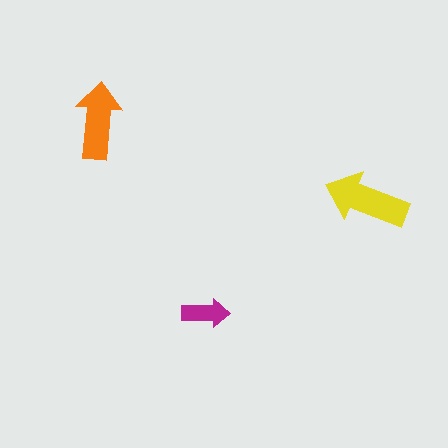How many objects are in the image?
There are 3 objects in the image.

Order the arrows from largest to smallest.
the yellow one, the orange one, the magenta one.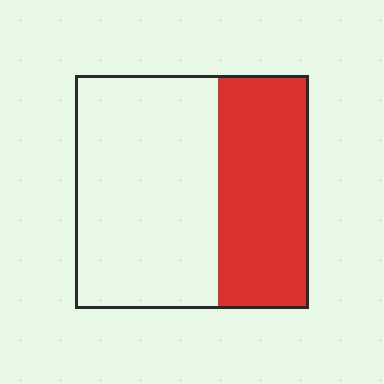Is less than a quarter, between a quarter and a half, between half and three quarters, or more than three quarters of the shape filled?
Between a quarter and a half.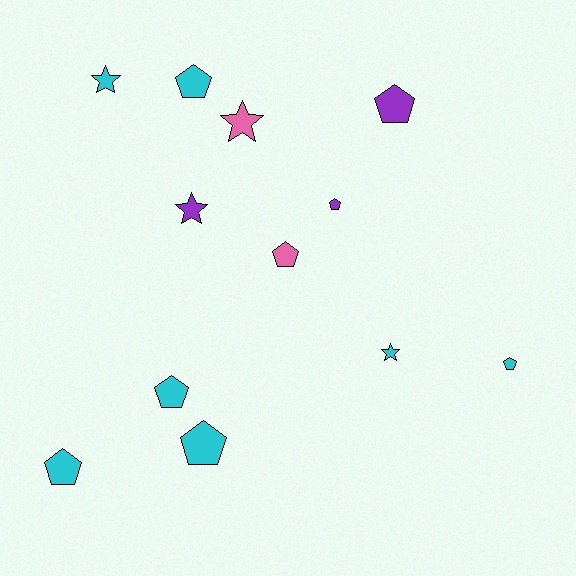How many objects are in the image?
There are 12 objects.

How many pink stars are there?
There is 1 pink star.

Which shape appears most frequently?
Pentagon, with 8 objects.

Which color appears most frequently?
Cyan, with 7 objects.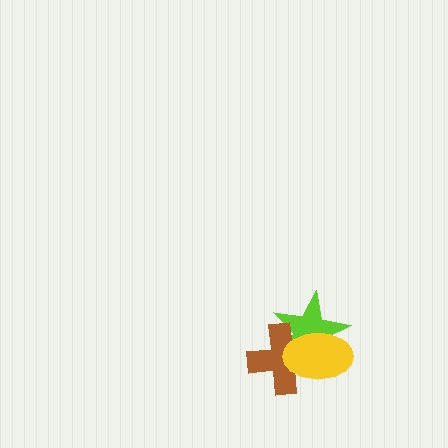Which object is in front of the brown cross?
The yellow ellipse is in front of the brown cross.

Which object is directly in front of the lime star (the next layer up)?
The brown cross is directly in front of the lime star.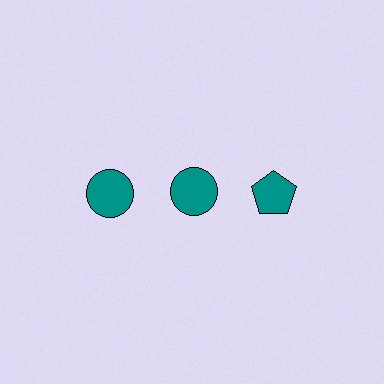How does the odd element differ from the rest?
It has a different shape: pentagon instead of circle.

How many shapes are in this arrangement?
There are 3 shapes arranged in a grid pattern.